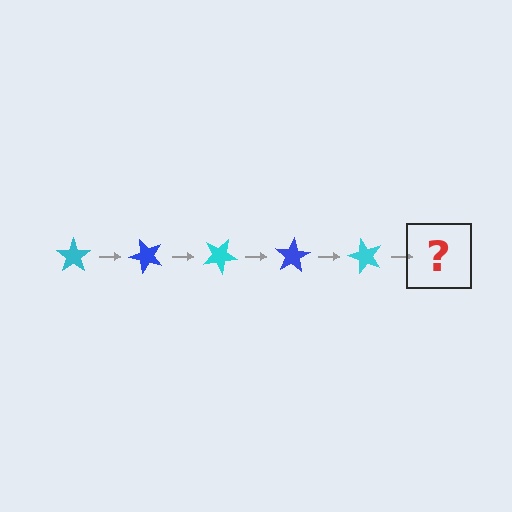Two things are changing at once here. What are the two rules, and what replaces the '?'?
The two rules are that it rotates 50 degrees each step and the color cycles through cyan and blue. The '?' should be a blue star, rotated 250 degrees from the start.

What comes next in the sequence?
The next element should be a blue star, rotated 250 degrees from the start.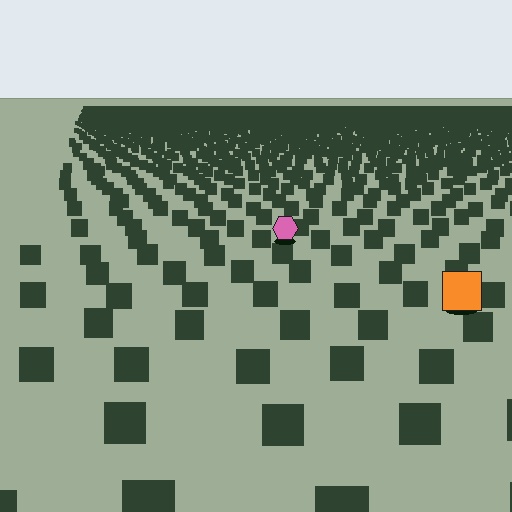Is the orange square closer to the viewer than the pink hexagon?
Yes. The orange square is closer — you can tell from the texture gradient: the ground texture is coarser near it.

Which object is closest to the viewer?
The orange square is closest. The texture marks near it are larger and more spread out.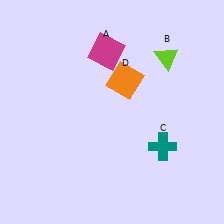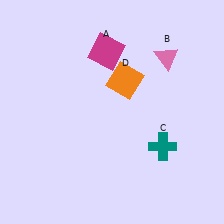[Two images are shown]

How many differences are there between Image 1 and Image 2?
There is 1 difference between the two images.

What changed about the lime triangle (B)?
In Image 1, B is lime. In Image 2, it changed to pink.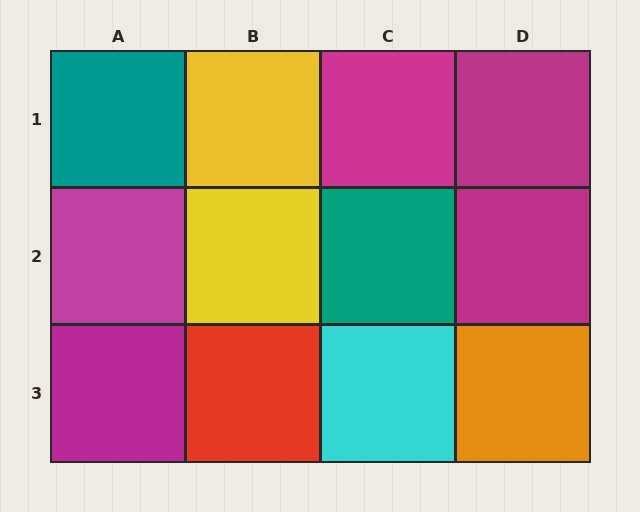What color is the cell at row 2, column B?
Yellow.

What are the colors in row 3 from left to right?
Magenta, red, cyan, orange.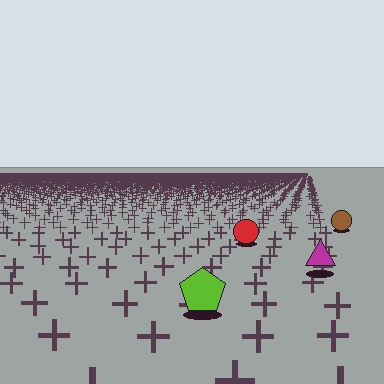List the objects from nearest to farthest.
From nearest to farthest: the lime pentagon, the magenta triangle, the red circle, the brown circle.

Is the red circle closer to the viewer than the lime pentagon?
No. The lime pentagon is closer — you can tell from the texture gradient: the ground texture is coarser near it.